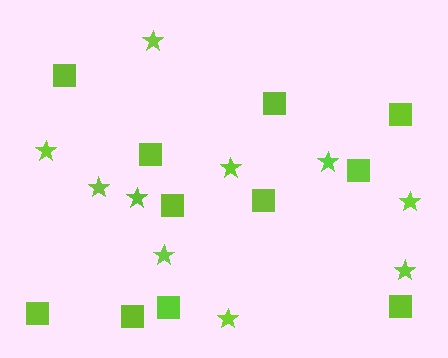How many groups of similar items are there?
There are 2 groups: one group of stars (10) and one group of squares (11).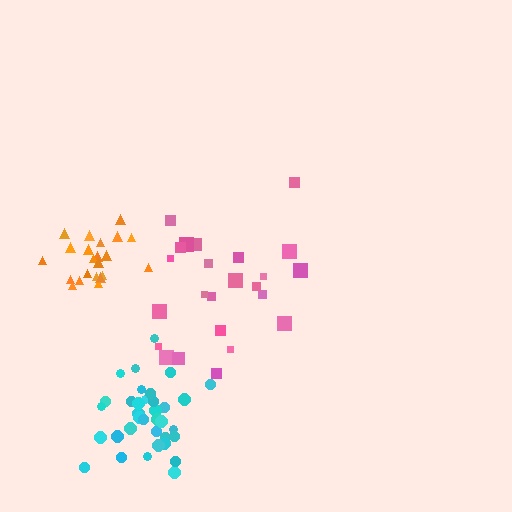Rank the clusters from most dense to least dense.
orange, cyan, pink.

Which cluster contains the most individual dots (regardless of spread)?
Cyan (35).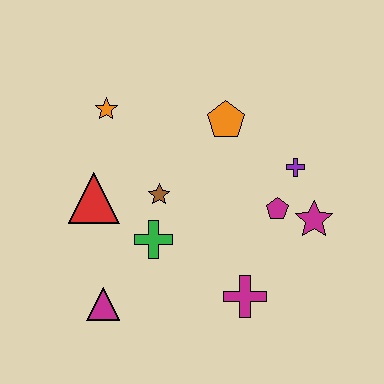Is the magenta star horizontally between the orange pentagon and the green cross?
No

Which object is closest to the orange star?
The red triangle is closest to the orange star.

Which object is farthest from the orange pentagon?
The magenta triangle is farthest from the orange pentagon.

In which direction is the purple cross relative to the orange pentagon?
The purple cross is to the right of the orange pentagon.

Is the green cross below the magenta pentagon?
Yes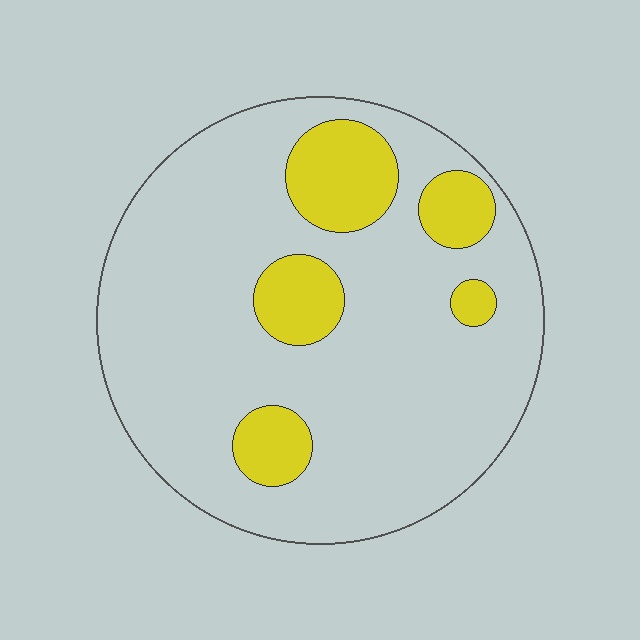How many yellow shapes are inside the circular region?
5.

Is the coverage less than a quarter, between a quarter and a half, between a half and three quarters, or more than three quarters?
Less than a quarter.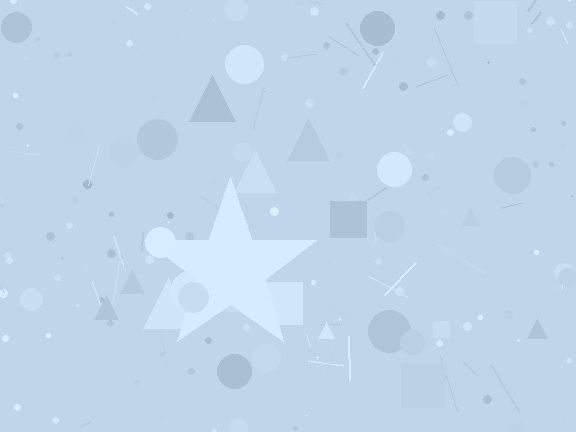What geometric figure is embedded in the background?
A star is embedded in the background.